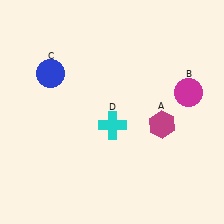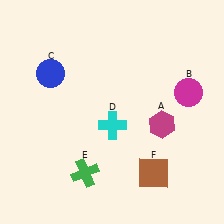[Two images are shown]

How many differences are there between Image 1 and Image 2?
There are 2 differences between the two images.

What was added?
A green cross (E), a brown square (F) were added in Image 2.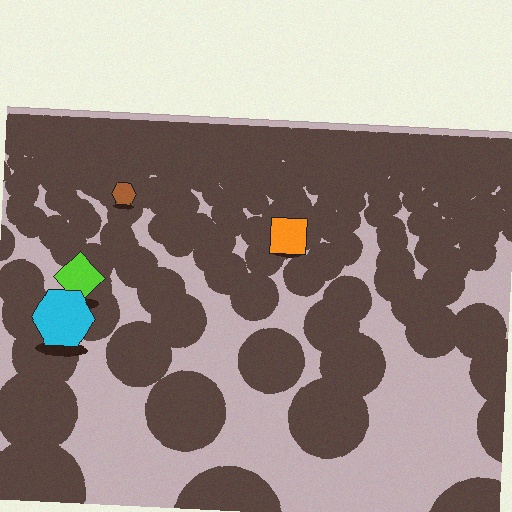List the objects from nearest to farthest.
From nearest to farthest: the cyan hexagon, the lime diamond, the orange square, the brown hexagon.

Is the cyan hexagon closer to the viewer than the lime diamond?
Yes. The cyan hexagon is closer — you can tell from the texture gradient: the ground texture is coarser near it.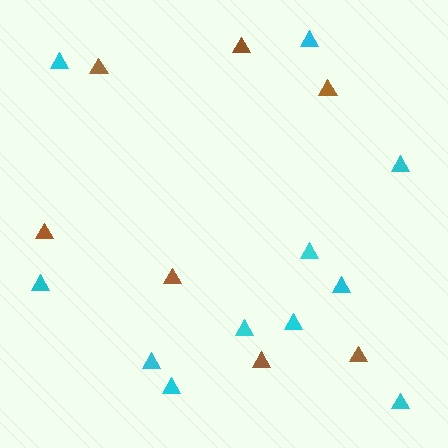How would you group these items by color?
There are 2 groups: one group of cyan triangles (11) and one group of brown triangles (7).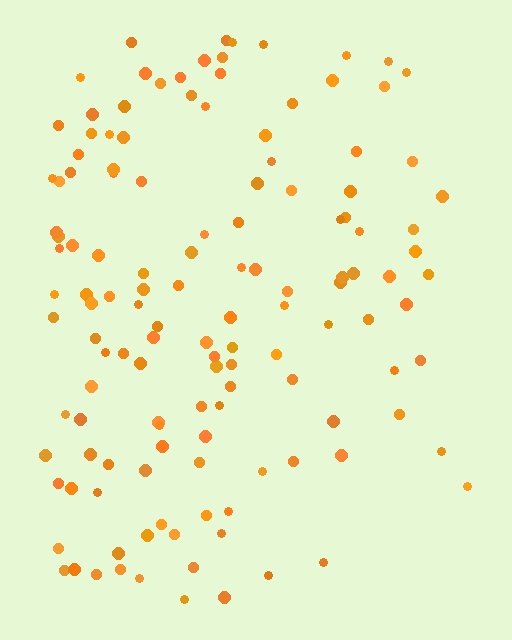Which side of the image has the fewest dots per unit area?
The right.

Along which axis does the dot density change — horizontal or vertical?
Horizontal.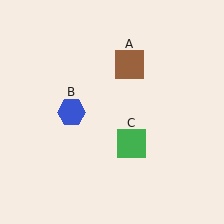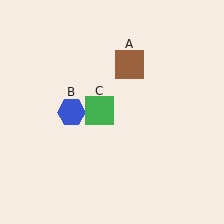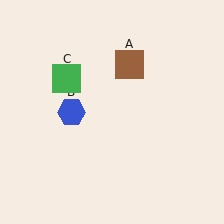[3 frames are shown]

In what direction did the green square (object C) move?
The green square (object C) moved up and to the left.